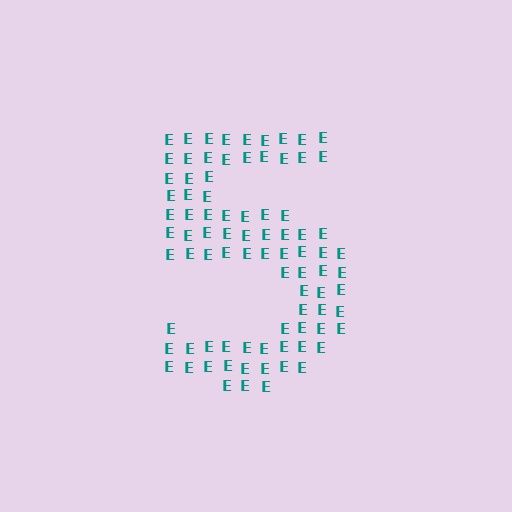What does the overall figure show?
The overall figure shows the digit 5.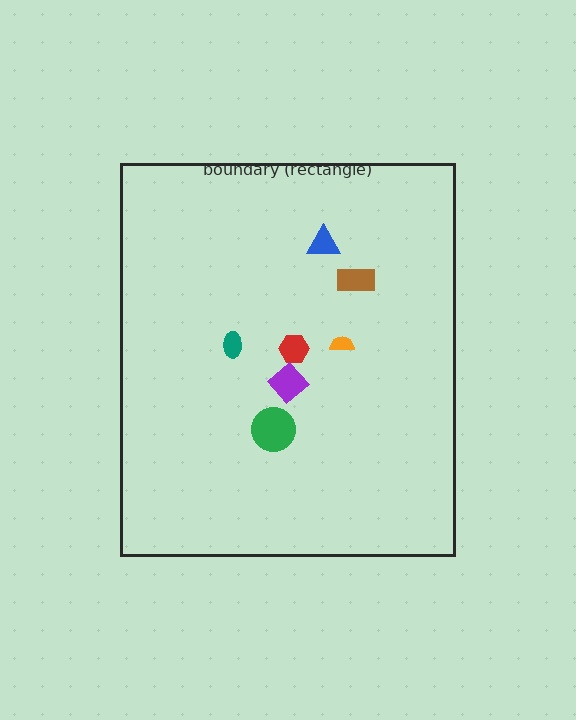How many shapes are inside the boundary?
7 inside, 0 outside.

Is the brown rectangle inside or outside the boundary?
Inside.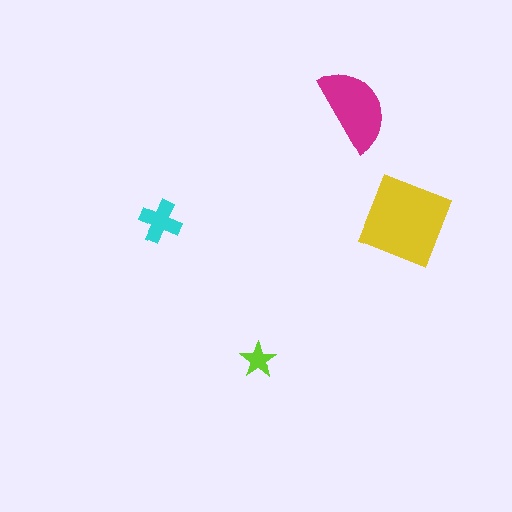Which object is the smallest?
The lime star.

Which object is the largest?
The yellow diamond.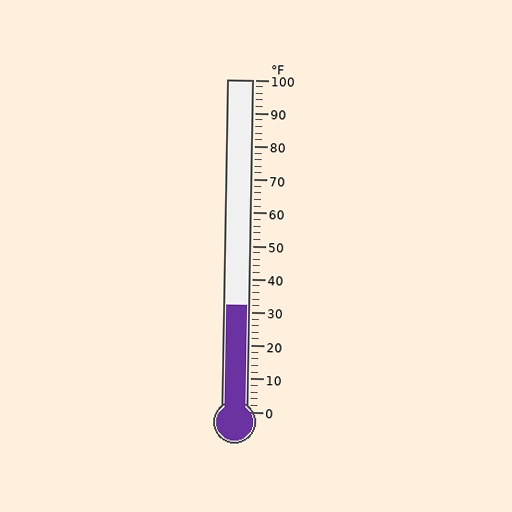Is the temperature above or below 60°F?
The temperature is below 60°F.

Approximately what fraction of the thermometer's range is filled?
The thermometer is filled to approximately 30% of its range.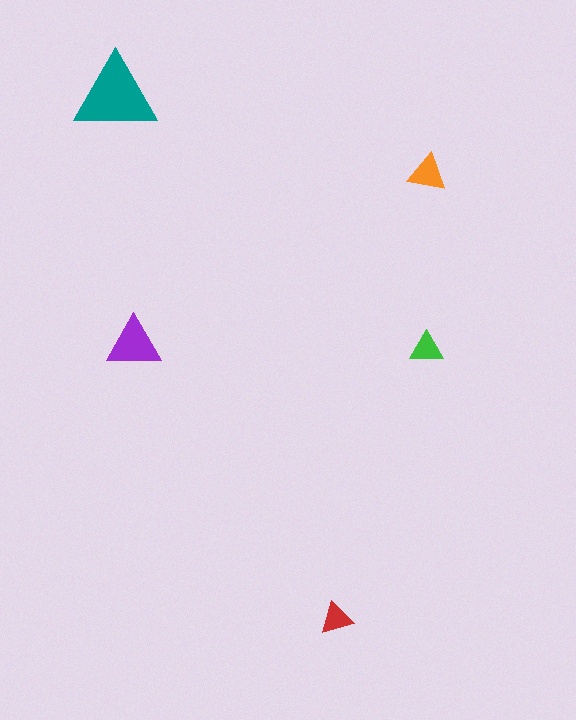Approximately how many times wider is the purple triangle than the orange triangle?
About 1.5 times wider.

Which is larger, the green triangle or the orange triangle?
The orange one.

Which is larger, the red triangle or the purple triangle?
The purple one.